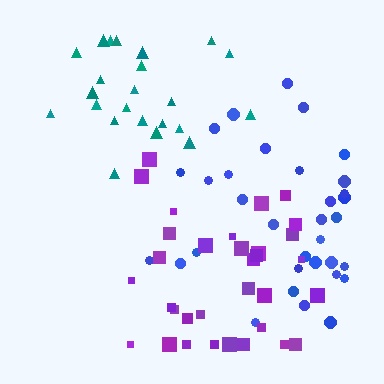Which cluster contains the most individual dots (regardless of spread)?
Blue (33).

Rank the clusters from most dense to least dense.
teal, blue, purple.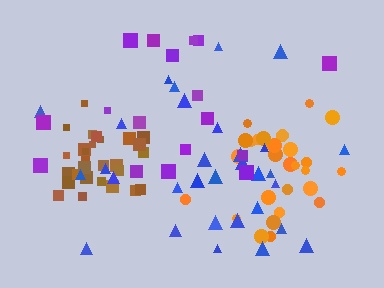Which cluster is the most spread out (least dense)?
Purple.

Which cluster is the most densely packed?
Brown.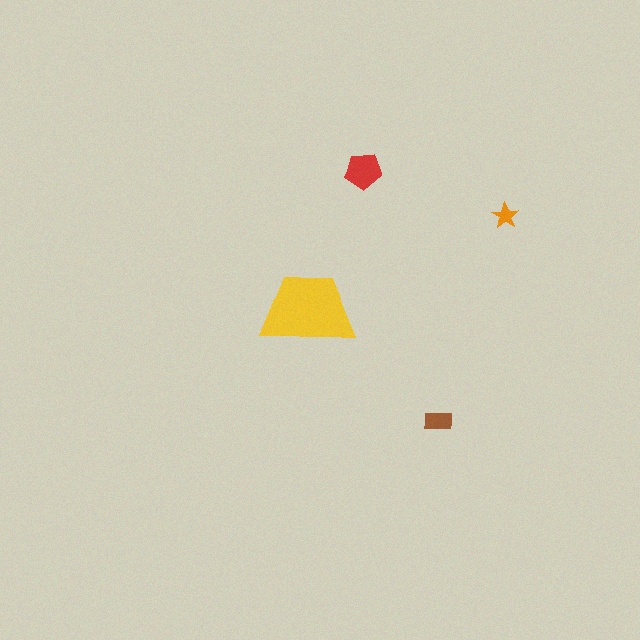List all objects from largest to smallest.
The yellow trapezoid, the red pentagon, the brown rectangle, the orange star.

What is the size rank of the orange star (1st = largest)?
4th.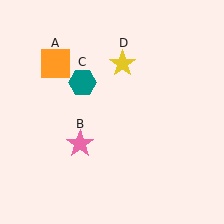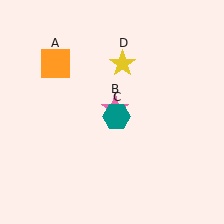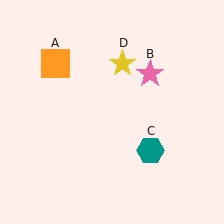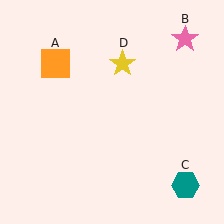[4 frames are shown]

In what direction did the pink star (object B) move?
The pink star (object B) moved up and to the right.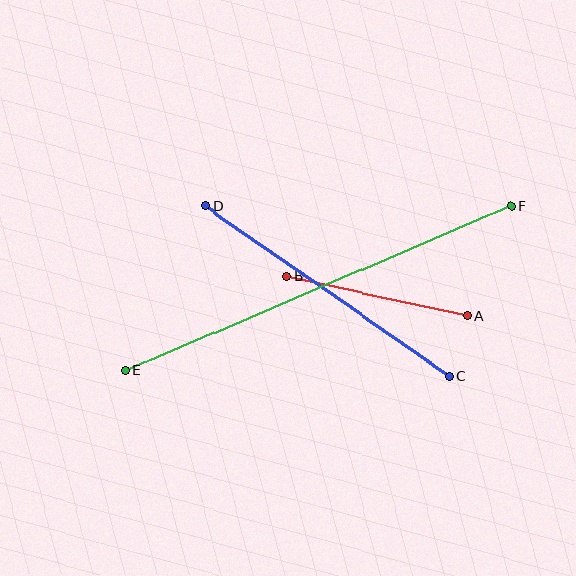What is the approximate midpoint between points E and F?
The midpoint is at approximately (318, 288) pixels.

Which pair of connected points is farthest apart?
Points E and F are farthest apart.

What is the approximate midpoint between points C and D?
The midpoint is at approximately (328, 291) pixels.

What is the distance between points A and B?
The distance is approximately 185 pixels.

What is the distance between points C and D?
The distance is approximately 298 pixels.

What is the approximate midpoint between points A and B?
The midpoint is at approximately (377, 296) pixels.